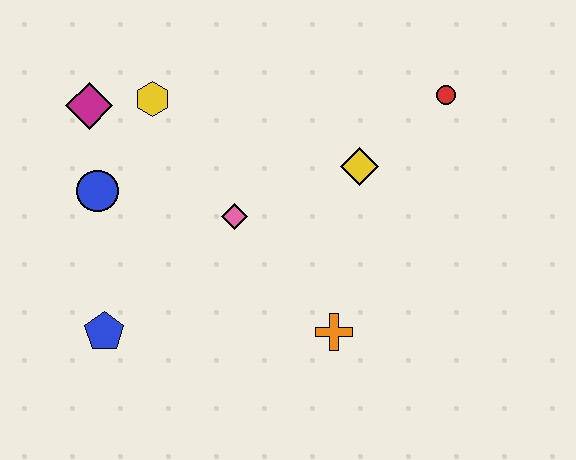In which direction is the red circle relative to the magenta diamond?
The red circle is to the right of the magenta diamond.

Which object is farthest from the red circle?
The blue pentagon is farthest from the red circle.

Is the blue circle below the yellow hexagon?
Yes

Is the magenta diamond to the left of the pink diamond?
Yes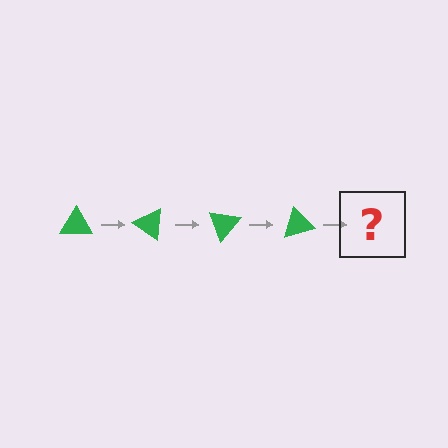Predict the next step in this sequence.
The next step is a green triangle rotated 140 degrees.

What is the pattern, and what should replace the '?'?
The pattern is that the triangle rotates 35 degrees each step. The '?' should be a green triangle rotated 140 degrees.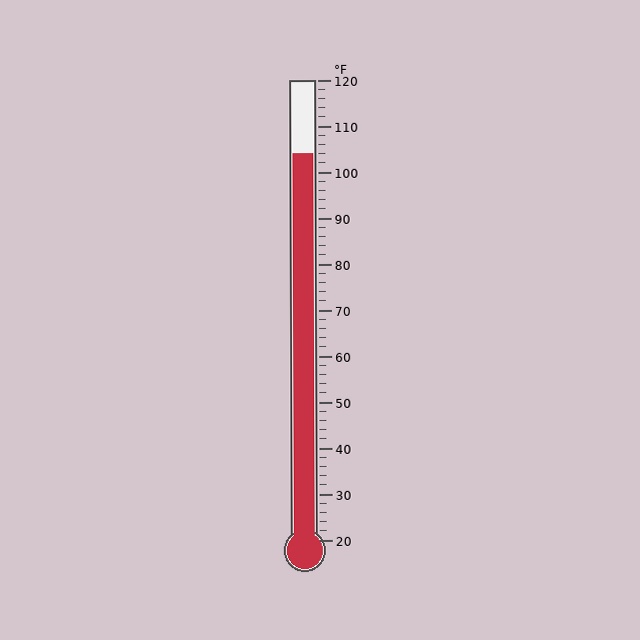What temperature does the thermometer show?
The thermometer shows approximately 104°F.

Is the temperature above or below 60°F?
The temperature is above 60°F.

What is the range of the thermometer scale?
The thermometer scale ranges from 20°F to 120°F.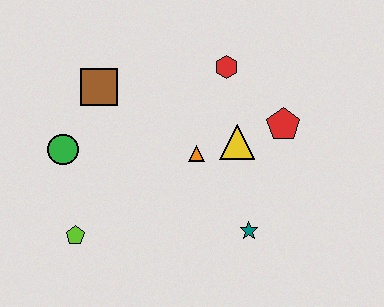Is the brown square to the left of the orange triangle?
Yes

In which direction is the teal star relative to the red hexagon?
The teal star is below the red hexagon.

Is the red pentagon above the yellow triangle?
Yes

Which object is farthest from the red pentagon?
The lime pentagon is farthest from the red pentagon.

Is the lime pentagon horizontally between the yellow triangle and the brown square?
No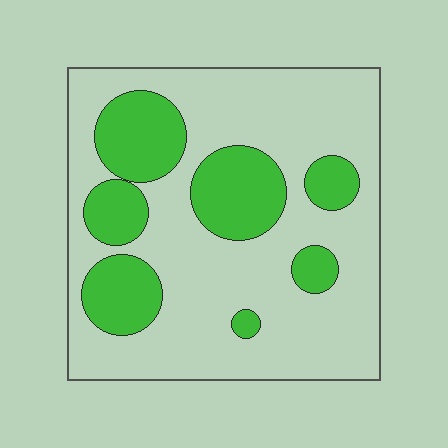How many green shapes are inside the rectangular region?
7.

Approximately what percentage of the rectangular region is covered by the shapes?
Approximately 30%.